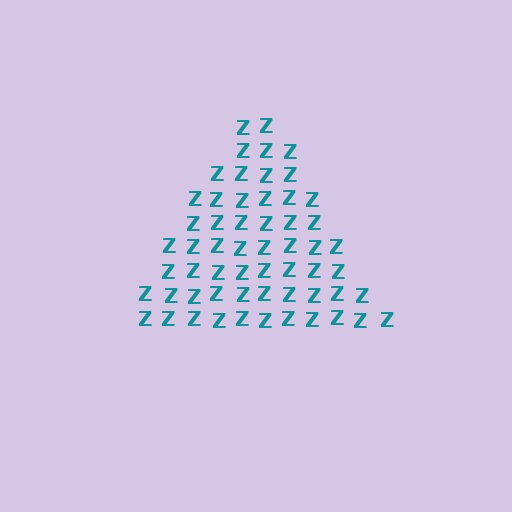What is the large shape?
The large shape is a triangle.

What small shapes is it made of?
It is made of small letter Z's.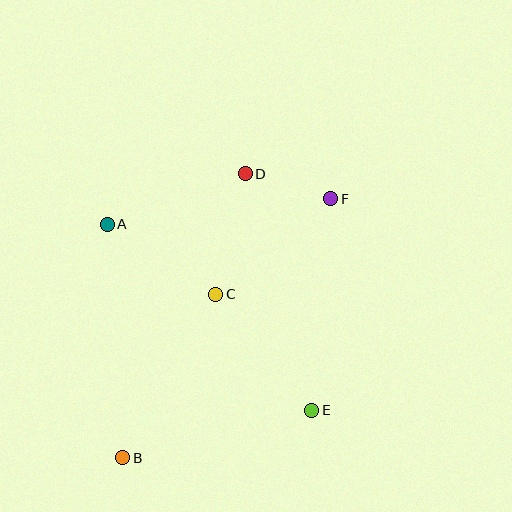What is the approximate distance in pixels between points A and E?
The distance between A and E is approximately 276 pixels.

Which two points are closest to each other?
Points D and F are closest to each other.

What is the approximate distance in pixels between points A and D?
The distance between A and D is approximately 147 pixels.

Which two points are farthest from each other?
Points B and F are farthest from each other.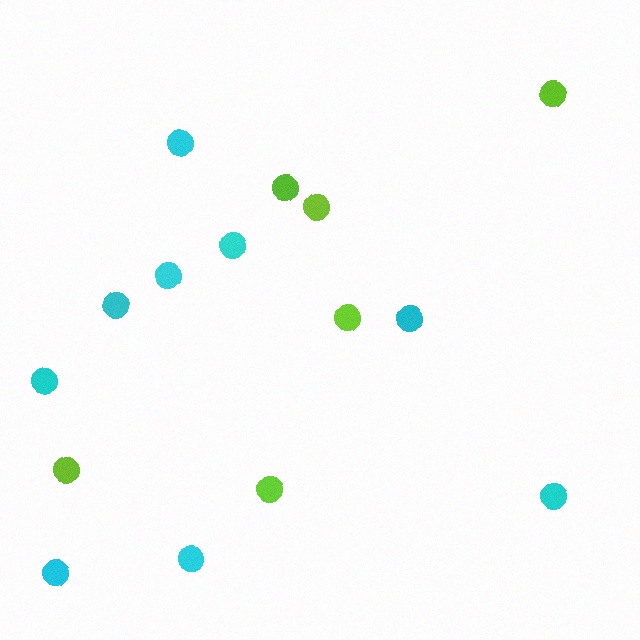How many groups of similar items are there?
There are 2 groups: one group of cyan circles (9) and one group of lime circles (6).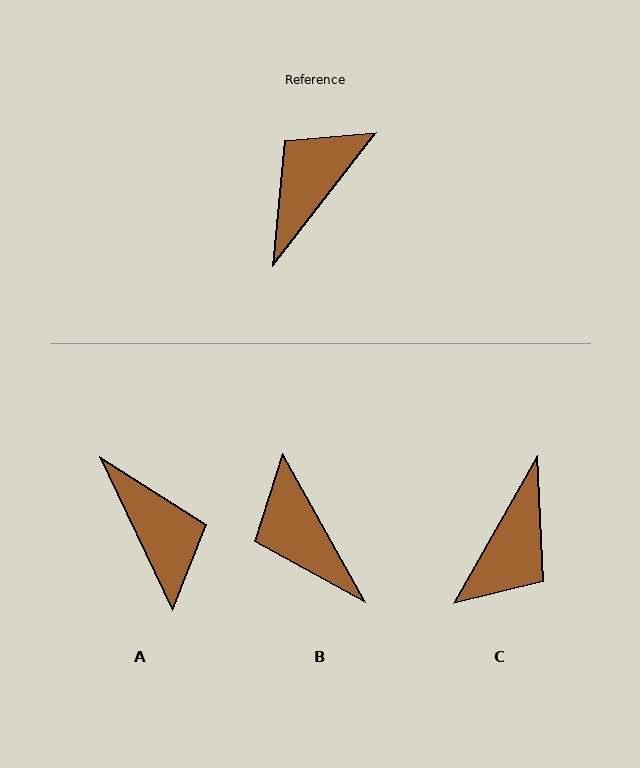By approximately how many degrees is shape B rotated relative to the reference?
Approximately 67 degrees counter-clockwise.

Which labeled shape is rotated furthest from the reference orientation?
C, about 172 degrees away.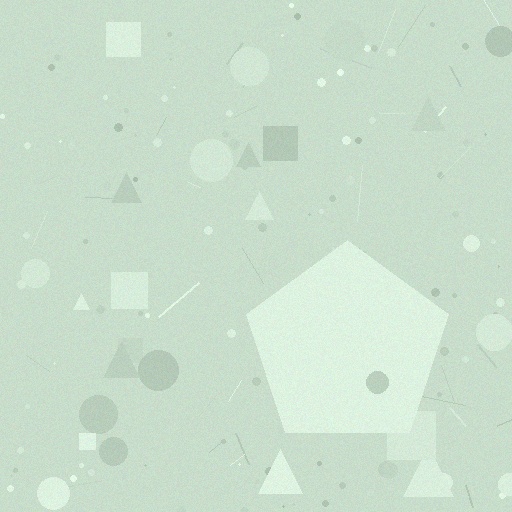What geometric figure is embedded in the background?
A pentagon is embedded in the background.